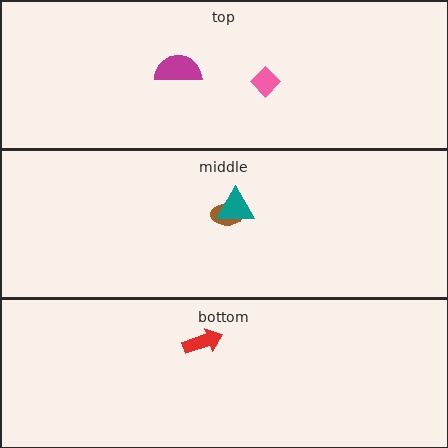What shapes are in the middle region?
The brown ellipse, the teal triangle.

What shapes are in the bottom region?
The red arrow.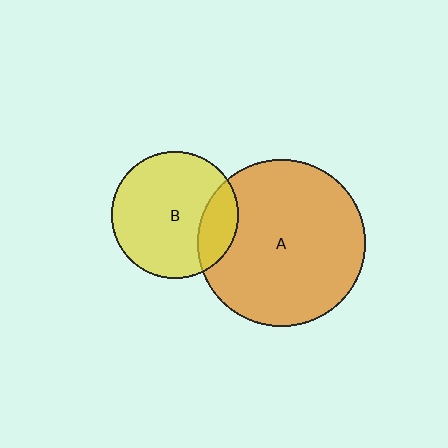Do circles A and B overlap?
Yes.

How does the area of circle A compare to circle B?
Approximately 1.7 times.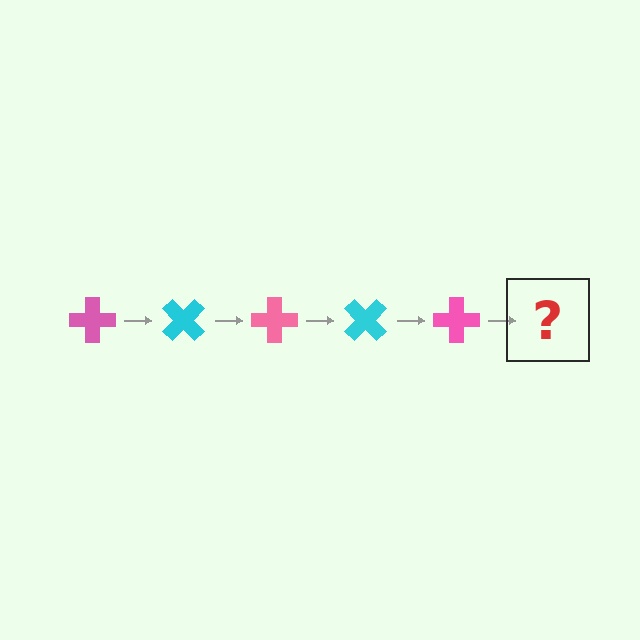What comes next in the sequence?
The next element should be a cyan cross, rotated 225 degrees from the start.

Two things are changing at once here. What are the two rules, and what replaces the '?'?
The two rules are that it rotates 45 degrees each step and the color cycles through pink and cyan. The '?' should be a cyan cross, rotated 225 degrees from the start.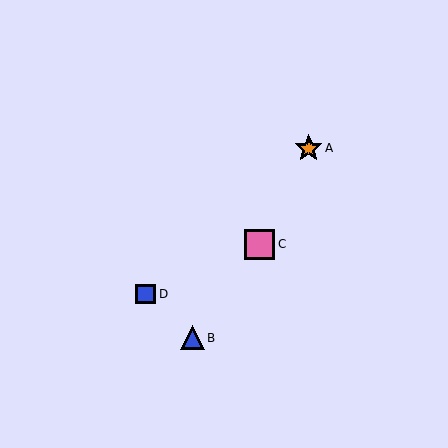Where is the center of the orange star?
The center of the orange star is at (309, 148).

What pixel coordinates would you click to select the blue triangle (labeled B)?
Click at (192, 338) to select the blue triangle B.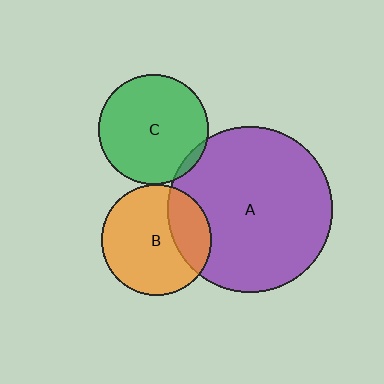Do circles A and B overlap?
Yes.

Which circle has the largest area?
Circle A (purple).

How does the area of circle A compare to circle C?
Approximately 2.3 times.